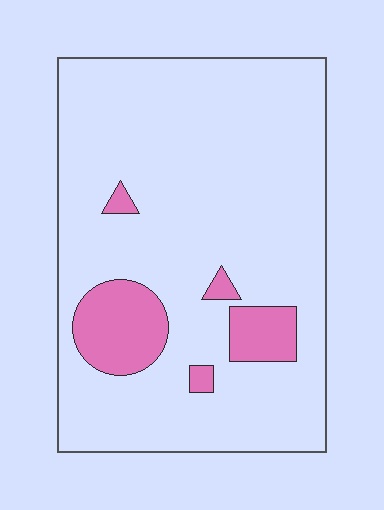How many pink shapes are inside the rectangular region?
5.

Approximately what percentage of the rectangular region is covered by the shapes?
Approximately 10%.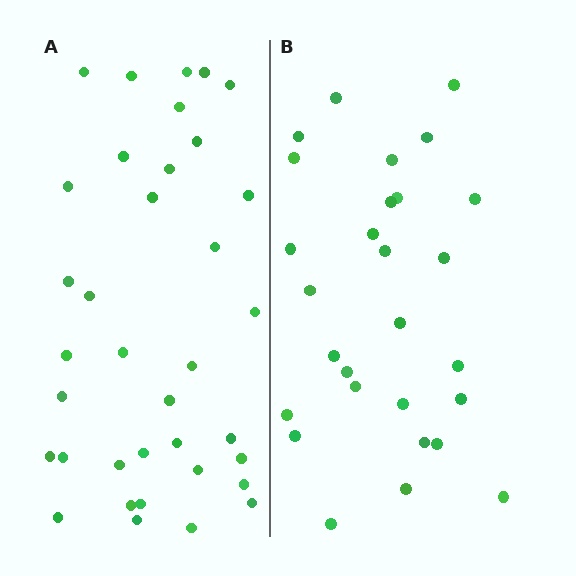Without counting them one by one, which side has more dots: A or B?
Region A (the left region) has more dots.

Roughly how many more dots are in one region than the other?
Region A has roughly 8 or so more dots than region B.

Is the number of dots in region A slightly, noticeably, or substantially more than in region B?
Region A has noticeably more, but not dramatically so. The ratio is roughly 1.3 to 1.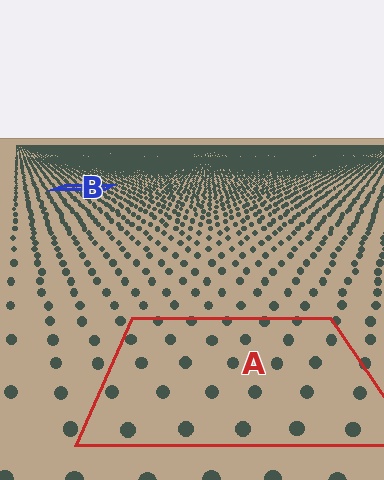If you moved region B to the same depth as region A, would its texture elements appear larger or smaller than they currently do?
They would appear larger. At a closer depth, the same texture elements are projected at a bigger on-screen size.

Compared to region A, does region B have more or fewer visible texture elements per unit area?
Region B has more texture elements per unit area — they are packed more densely because it is farther away.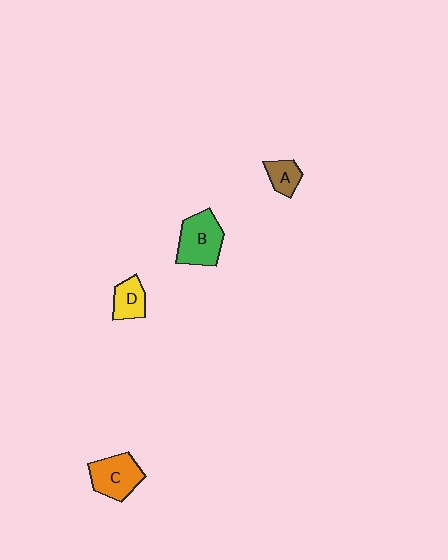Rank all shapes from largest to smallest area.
From largest to smallest: B (green), C (orange), D (yellow), A (brown).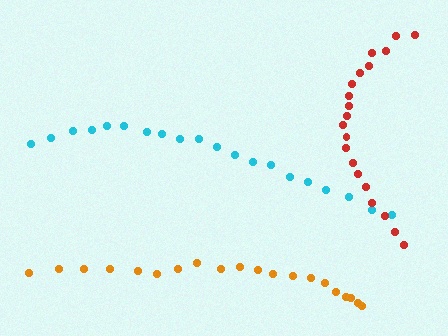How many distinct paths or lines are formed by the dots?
There are 3 distinct paths.